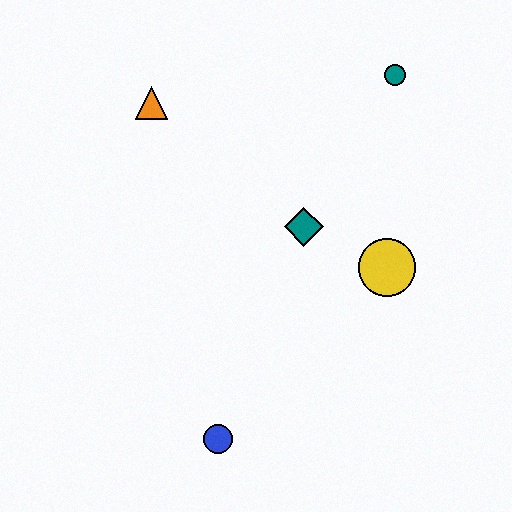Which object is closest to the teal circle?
The teal diamond is closest to the teal circle.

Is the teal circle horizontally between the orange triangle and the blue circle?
No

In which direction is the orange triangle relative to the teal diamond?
The orange triangle is to the left of the teal diamond.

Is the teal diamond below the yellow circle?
No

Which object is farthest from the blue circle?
The teal circle is farthest from the blue circle.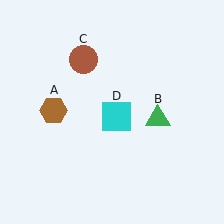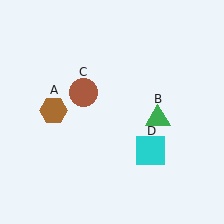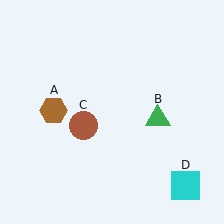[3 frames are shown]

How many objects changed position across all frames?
2 objects changed position: brown circle (object C), cyan square (object D).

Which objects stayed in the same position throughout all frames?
Brown hexagon (object A) and green triangle (object B) remained stationary.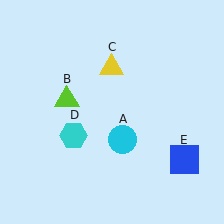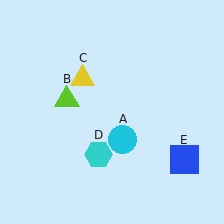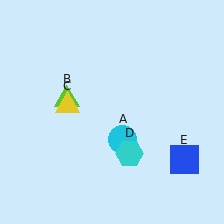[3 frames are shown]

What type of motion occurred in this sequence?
The yellow triangle (object C), cyan hexagon (object D) rotated counterclockwise around the center of the scene.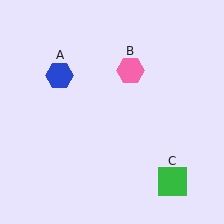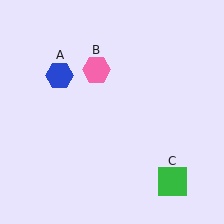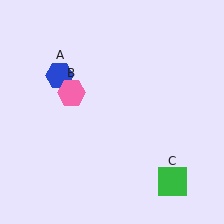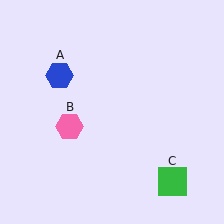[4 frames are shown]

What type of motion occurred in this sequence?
The pink hexagon (object B) rotated counterclockwise around the center of the scene.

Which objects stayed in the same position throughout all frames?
Blue hexagon (object A) and green square (object C) remained stationary.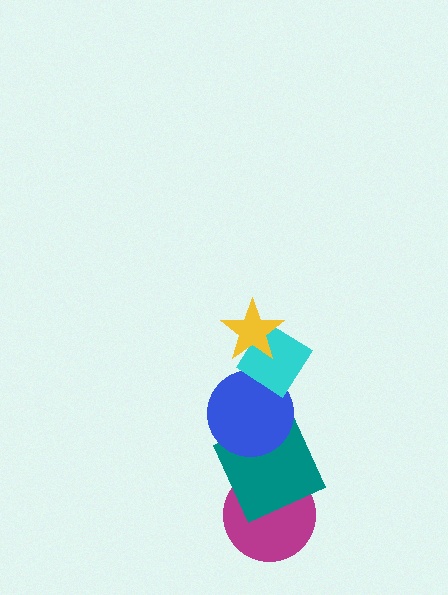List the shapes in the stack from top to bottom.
From top to bottom: the yellow star, the cyan diamond, the blue circle, the teal square, the magenta circle.